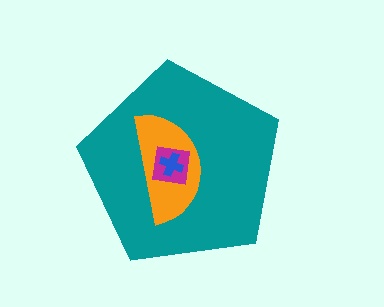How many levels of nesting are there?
4.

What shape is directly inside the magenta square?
The blue cross.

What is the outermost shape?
The teal pentagon.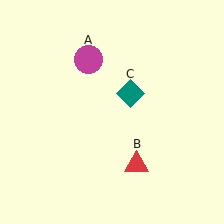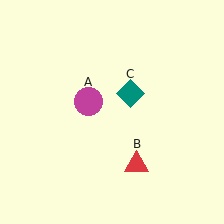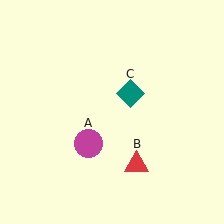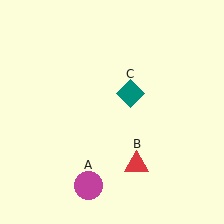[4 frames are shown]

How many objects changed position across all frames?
1 object changed position: magenta circle (object A).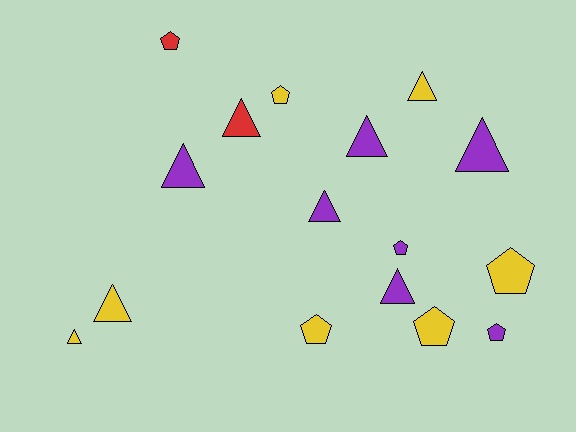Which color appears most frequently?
Purple, with 7 objects.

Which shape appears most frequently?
Triangle, with 9 objects.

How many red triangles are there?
There is 1 red triangle.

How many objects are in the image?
There are 16 objects.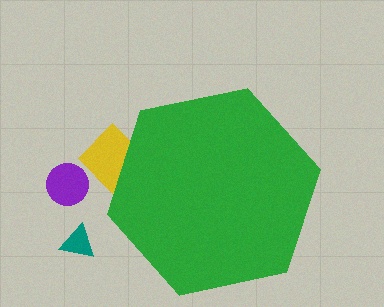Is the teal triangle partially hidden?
No, the teal triangle is fully visible.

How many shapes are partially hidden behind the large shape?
1 shape is partially hidden.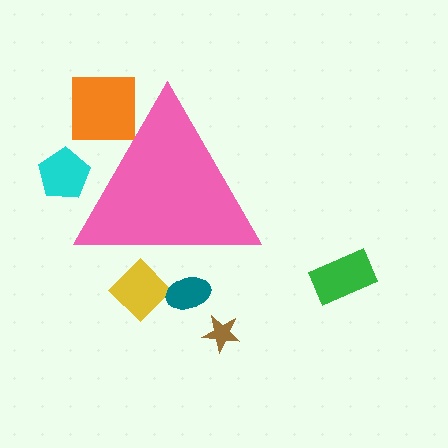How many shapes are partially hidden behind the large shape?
4 shapes are partially hidden.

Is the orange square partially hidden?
Yes, the orange square is partially hidden behind the pink triangle.